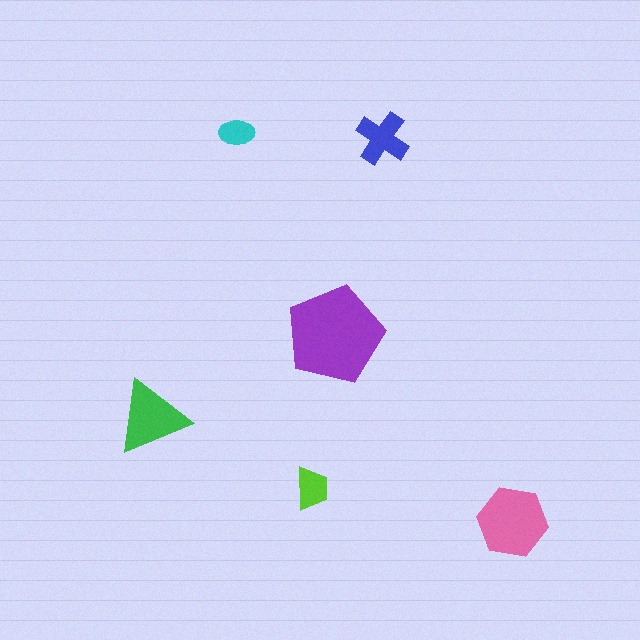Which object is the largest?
The purple pentagon.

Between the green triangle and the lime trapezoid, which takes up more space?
The green triangle.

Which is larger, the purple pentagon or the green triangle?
The purple pentagon.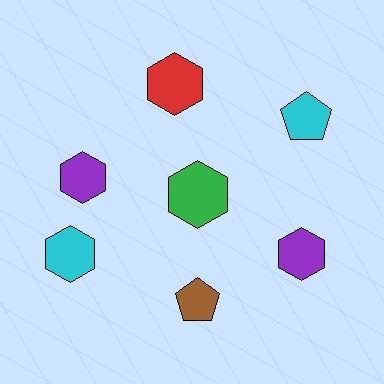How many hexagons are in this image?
There are 5 hexagons.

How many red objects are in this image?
There is 1 red object.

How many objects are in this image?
There are 7 objects.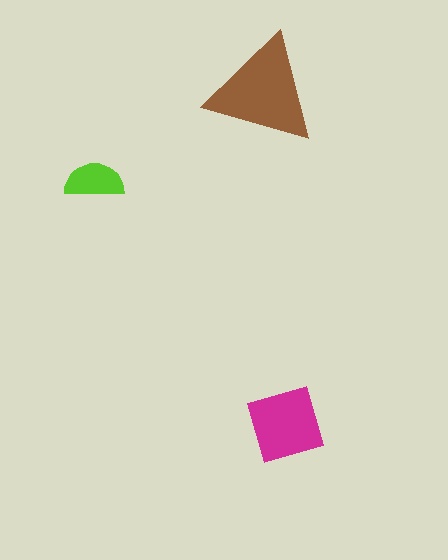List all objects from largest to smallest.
The brown triangle, the magenta square, the lime semicircle.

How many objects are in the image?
There are 3 objects in the image.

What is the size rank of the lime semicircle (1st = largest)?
3rd.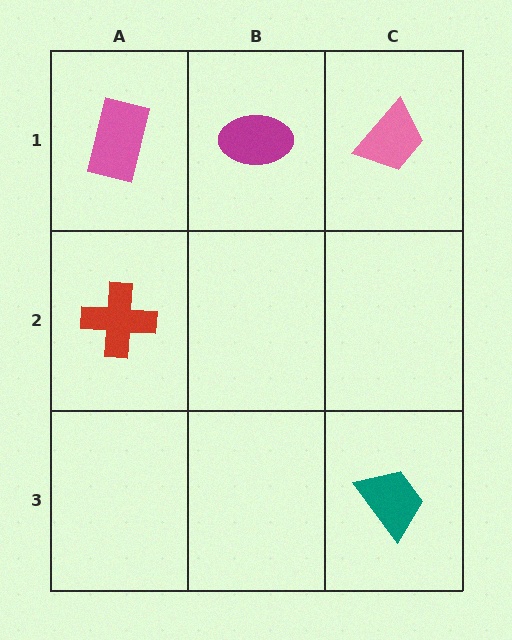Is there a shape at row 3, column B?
No, that cell is empty.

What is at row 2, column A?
A red cross.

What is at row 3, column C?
A teal trapezoid.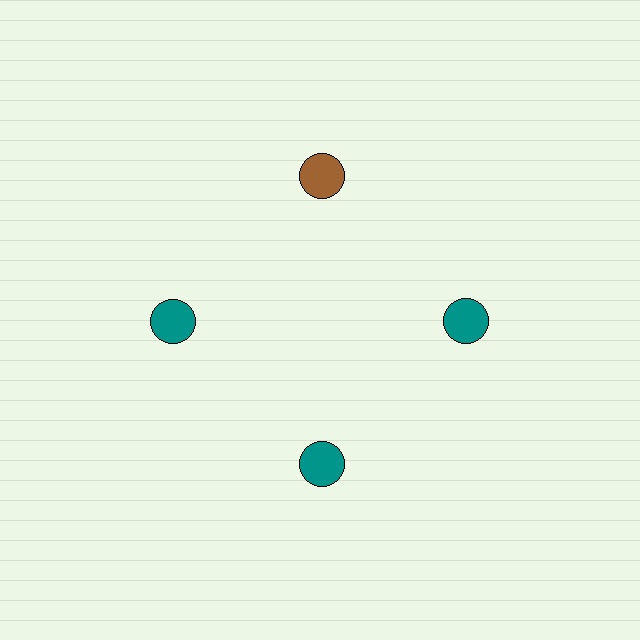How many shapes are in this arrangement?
There are 4 shapes arranged in a ring pattern.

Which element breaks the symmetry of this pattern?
The brown circle at roughly the 12 o'clock position breaks the symmetry. All other shapes are teal circles.